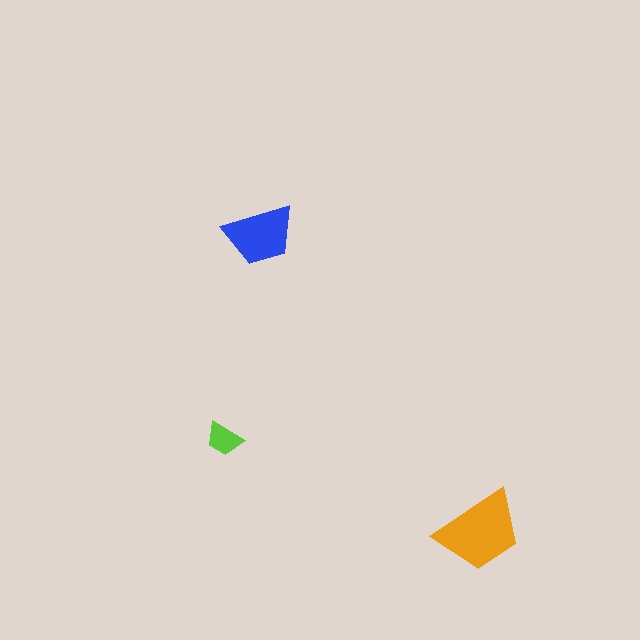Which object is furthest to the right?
The orange trapezoid is rightmost.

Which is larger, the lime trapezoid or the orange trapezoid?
The orange one.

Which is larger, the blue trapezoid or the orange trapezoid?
The orange one.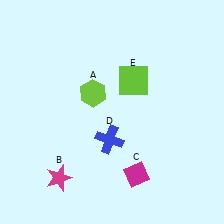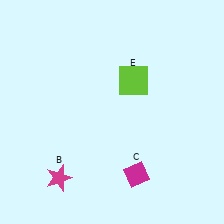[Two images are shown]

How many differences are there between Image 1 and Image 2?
There are 2 differences between the two images.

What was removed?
The blue cross (D), the lime hexagon (A) were removed in Image 2.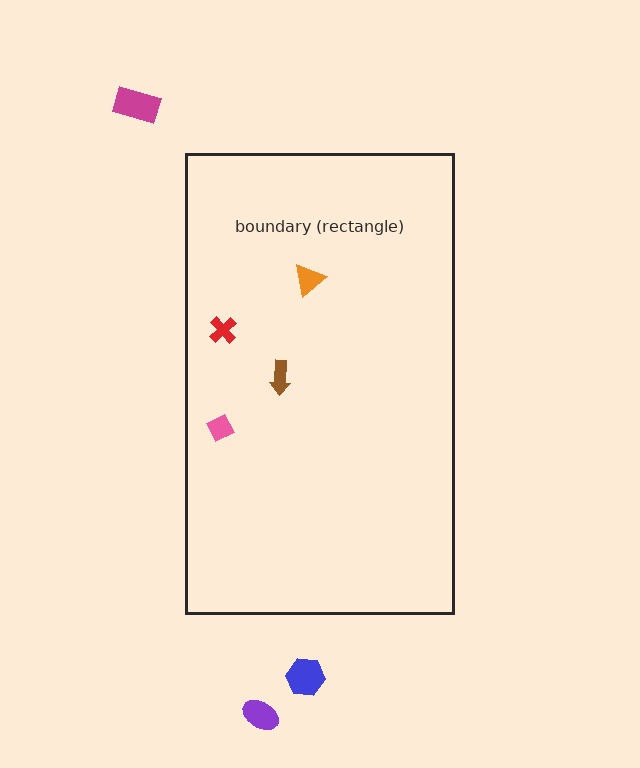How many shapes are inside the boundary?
4 inside, 3 outside.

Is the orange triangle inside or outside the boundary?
Inside.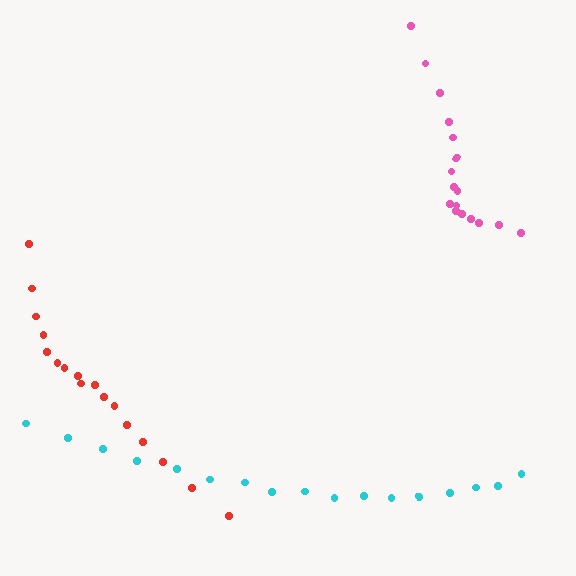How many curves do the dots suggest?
There are 3 distinct paths.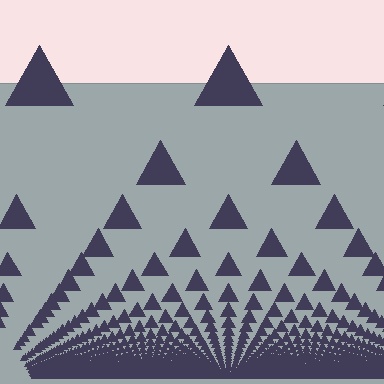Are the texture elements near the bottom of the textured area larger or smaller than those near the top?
Smaller. The gradient is inverted — elements near the bottom are smaller and denser.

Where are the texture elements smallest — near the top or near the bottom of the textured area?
Near the bottom.